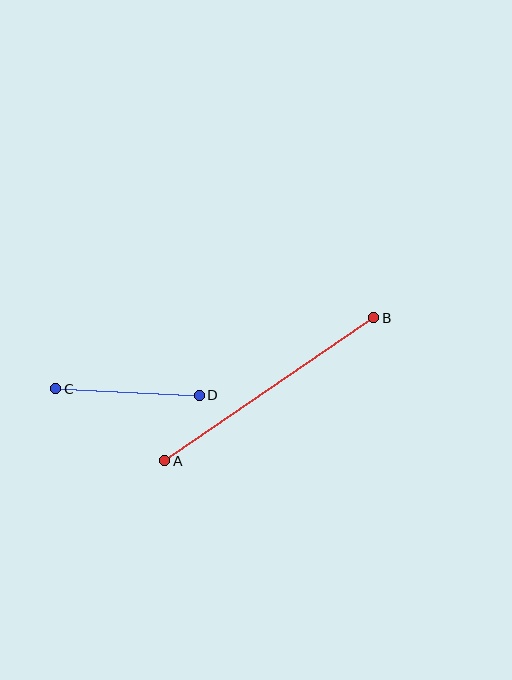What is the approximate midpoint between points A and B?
The midpoint is at approximately (269, 389) pixels.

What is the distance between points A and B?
The distance is approximately 253 pixels.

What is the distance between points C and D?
The distance is approximately 144 pixels.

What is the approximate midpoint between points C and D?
The midpoint is at approximately (128, 392) pixels.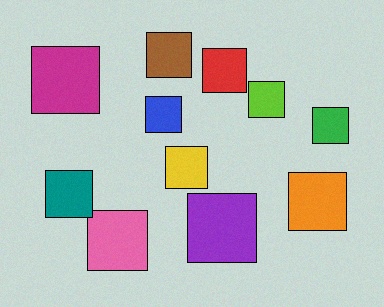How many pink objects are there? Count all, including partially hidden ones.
There is 1 pink object.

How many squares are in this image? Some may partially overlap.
There are 11 squares.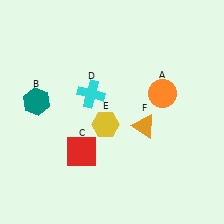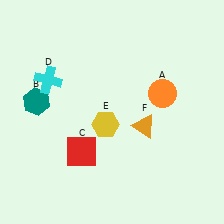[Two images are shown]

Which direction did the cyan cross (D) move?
The cyan cross (D) moved left.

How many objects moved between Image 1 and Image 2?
1 object moved between the two images.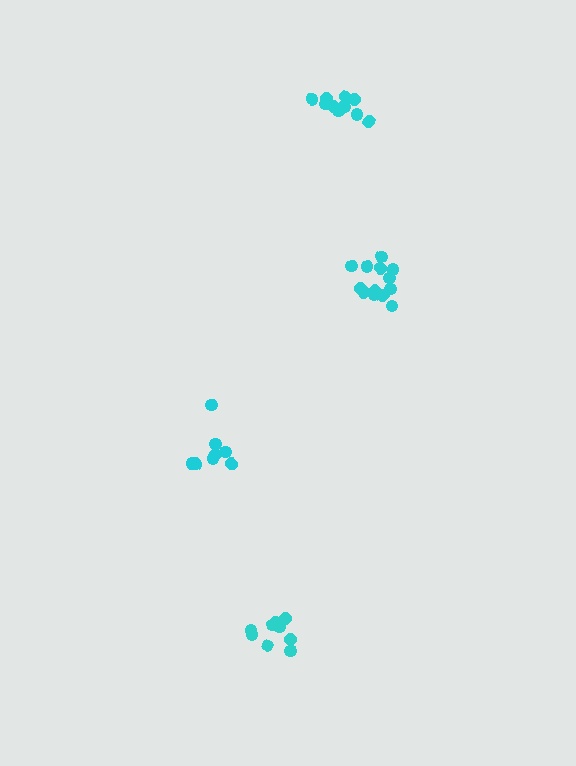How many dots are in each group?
Group 1: 10 dots, Group 2: 9 dots, Group 3: 13 dots, Group 4: 8 dots (40 total).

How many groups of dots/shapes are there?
There are 4 groups.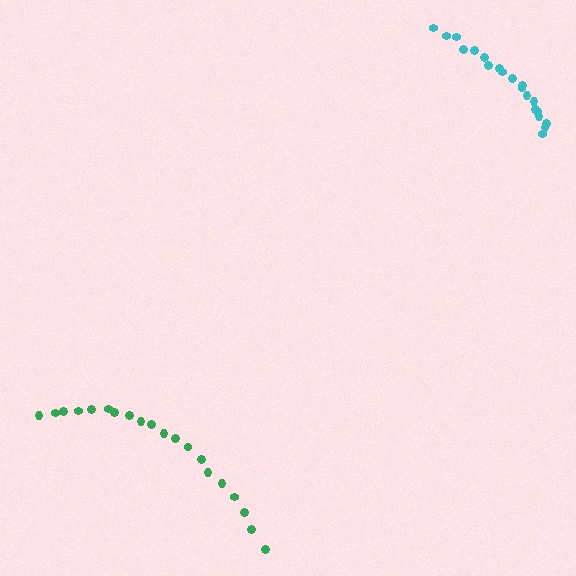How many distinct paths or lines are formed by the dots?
There are 2 distinct paths.